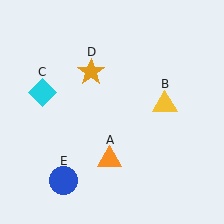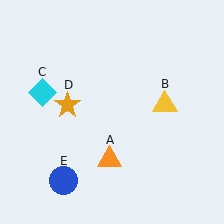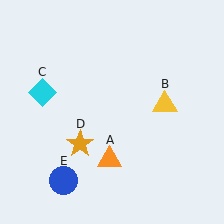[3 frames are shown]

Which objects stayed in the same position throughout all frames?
Orange triangle (object A) and yellow triangle (object B) and cyan diamond (object C) and blue circle (object E) remained stationary.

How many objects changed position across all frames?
1 object changed position: orange star (object D).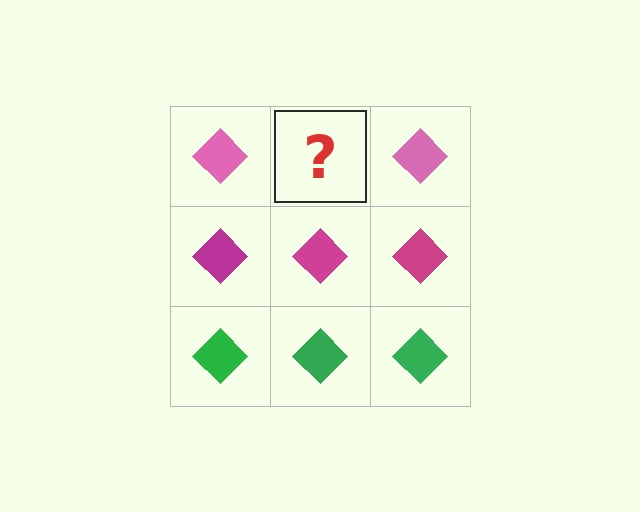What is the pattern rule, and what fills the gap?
The rule is that each row has a consistent color. The gap should be filled with a pink diamond.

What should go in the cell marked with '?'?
The missing cell should contain a pink diamond.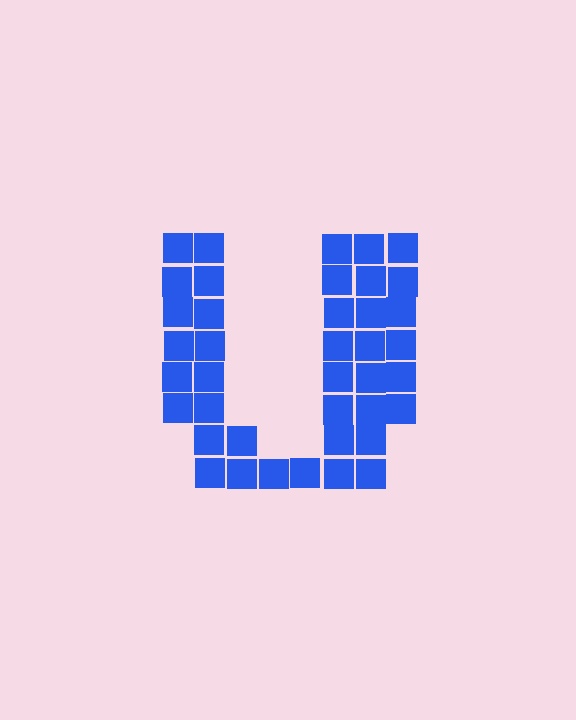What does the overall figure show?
The overall figure shows the letter U.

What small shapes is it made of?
It is made of small squares.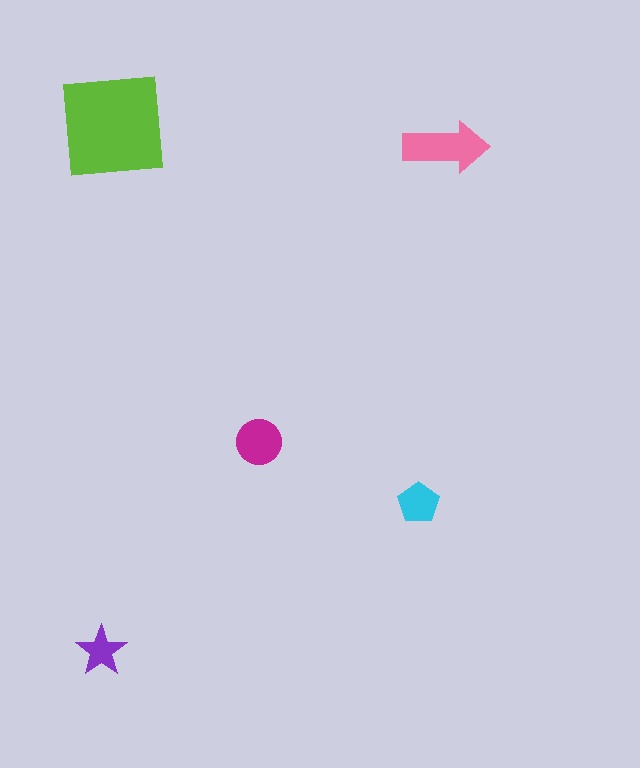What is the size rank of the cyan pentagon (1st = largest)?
4th.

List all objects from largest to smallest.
The lime square, the pink arrow, the magenta circle, the cyan pentagon, the purple star.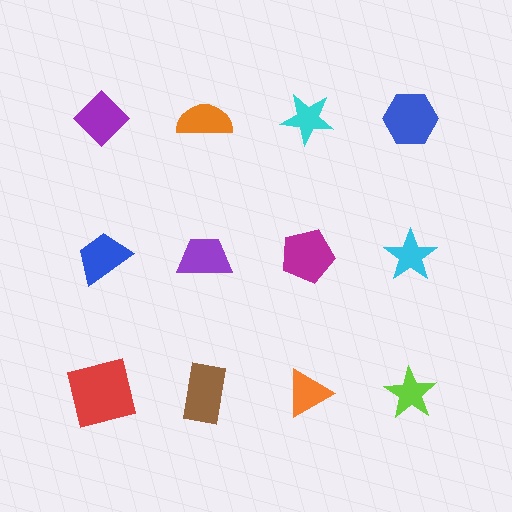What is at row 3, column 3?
An orange triangle.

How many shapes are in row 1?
4 shapes.